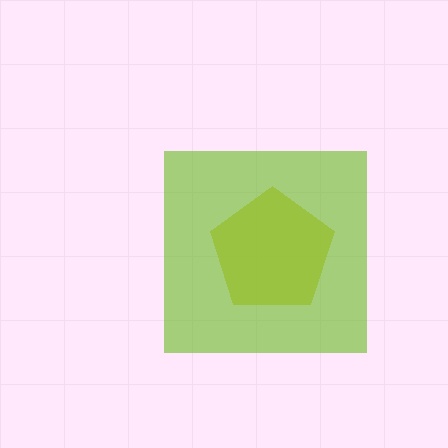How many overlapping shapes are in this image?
There are 2 overlapping shapes in the image.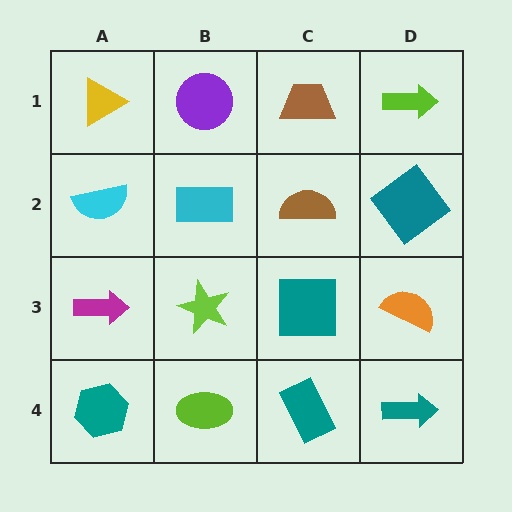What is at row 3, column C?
A teal square.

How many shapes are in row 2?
4 shapes.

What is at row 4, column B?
A lime ellipse.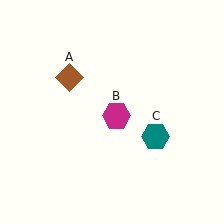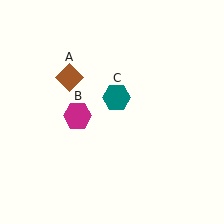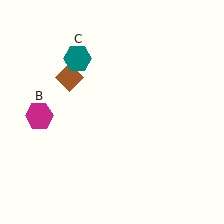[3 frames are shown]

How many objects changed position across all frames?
2 objects changed position: magenta hexagon (object B), teal hexagon (object C).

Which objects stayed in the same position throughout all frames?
Brown diamond (object A) remained stationary.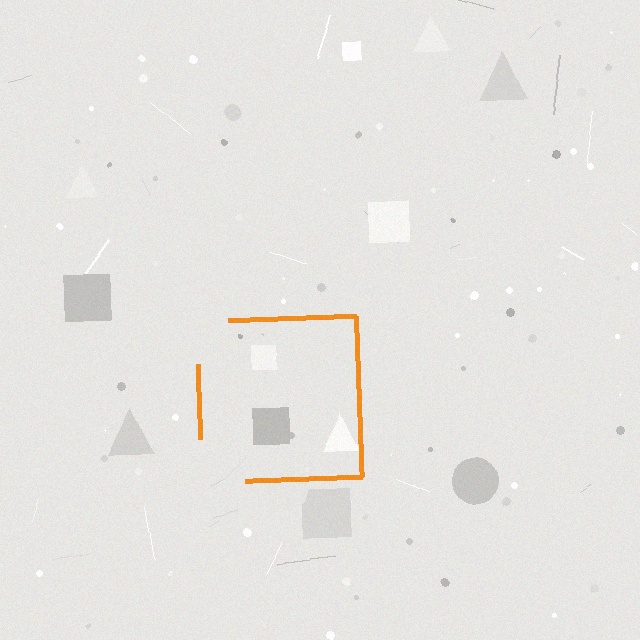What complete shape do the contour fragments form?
The contour fragments form a square.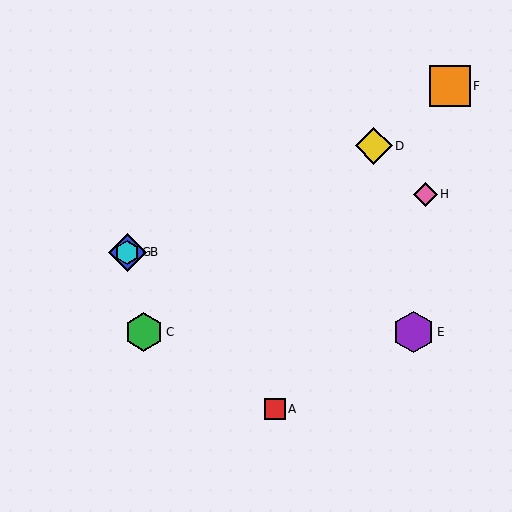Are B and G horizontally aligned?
Yes, both are at y≈252.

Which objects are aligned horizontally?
Objects B, G are aligned horizontally.